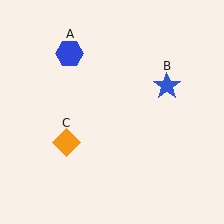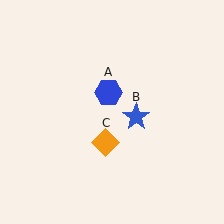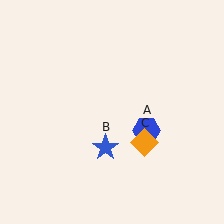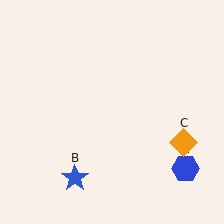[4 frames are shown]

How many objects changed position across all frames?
3 objects changed position: blue hexagon (object A), blue star (object B), orange diamond (object C).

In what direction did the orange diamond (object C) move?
The orange diamond (object C) moved right.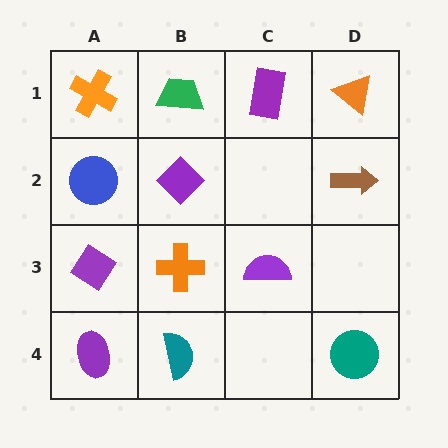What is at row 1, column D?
An orange triangle.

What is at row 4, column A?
A purple ellipse.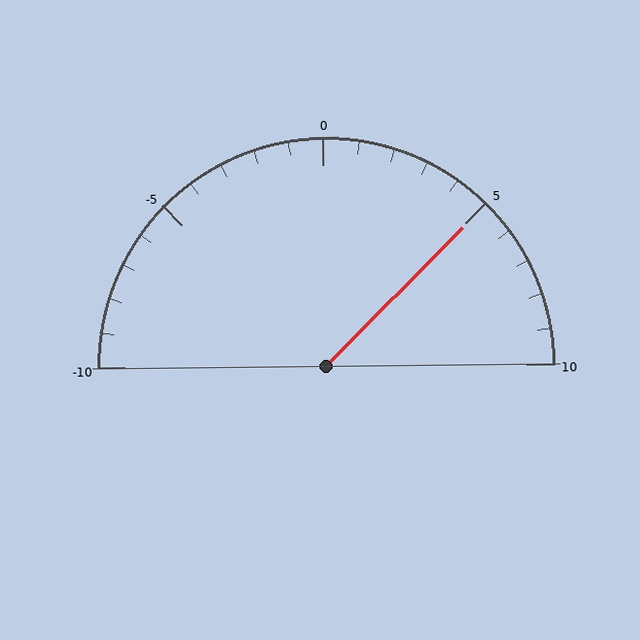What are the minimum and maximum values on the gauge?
The gauge ranges from -10 to 10.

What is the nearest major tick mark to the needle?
The nearest major tick mark is 5.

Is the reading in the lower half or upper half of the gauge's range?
The reading is in the upper half of the range (-10 to 10).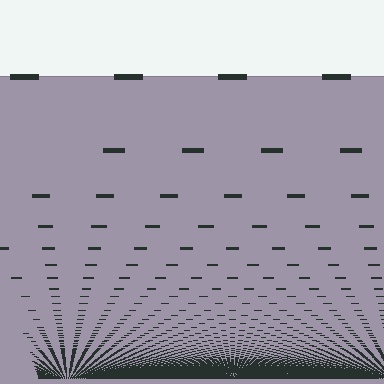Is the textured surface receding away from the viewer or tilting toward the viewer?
The surface appears to tilt toward the viewer. Texture elements get larger and sparser toward the top.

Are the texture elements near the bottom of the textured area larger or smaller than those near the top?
Smaller. The gradient is inverted — elements near the bottom are smaller and denser.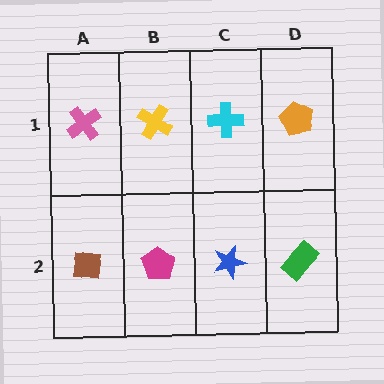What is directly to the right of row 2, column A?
A magenta pentagon.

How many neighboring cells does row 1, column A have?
2.